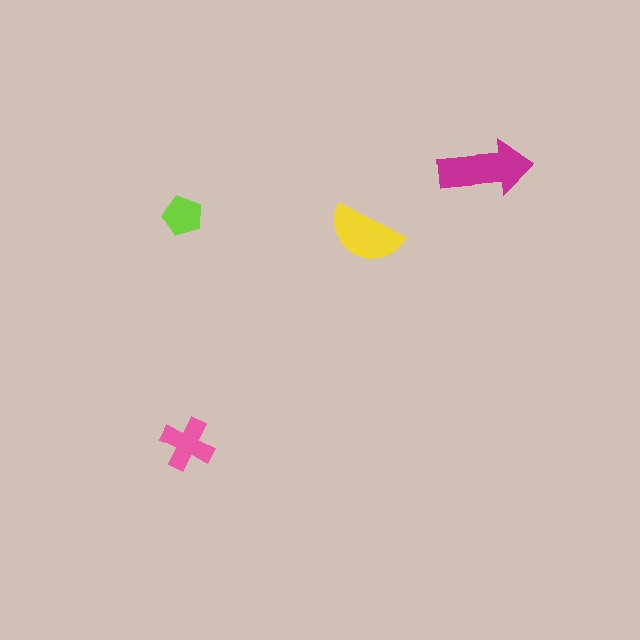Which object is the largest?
The magenta arrow.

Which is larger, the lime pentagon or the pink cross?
The pink cross.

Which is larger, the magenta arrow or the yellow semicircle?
The magenta arrow.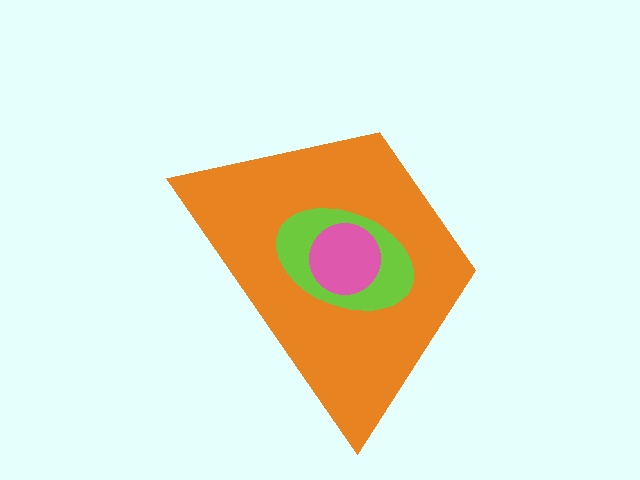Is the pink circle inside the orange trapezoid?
Yes.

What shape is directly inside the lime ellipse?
The pink circle.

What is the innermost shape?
The pink circle.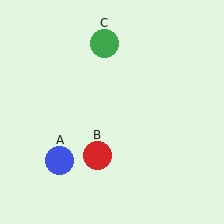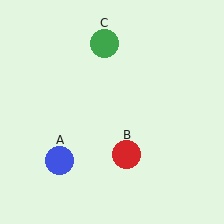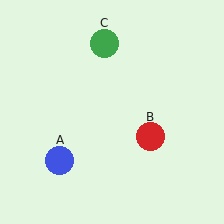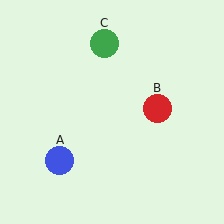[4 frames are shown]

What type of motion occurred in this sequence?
The red circle (object B) rotated counterclockwise around the center of the scene.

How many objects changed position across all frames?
1 object changed position: red circle (object B).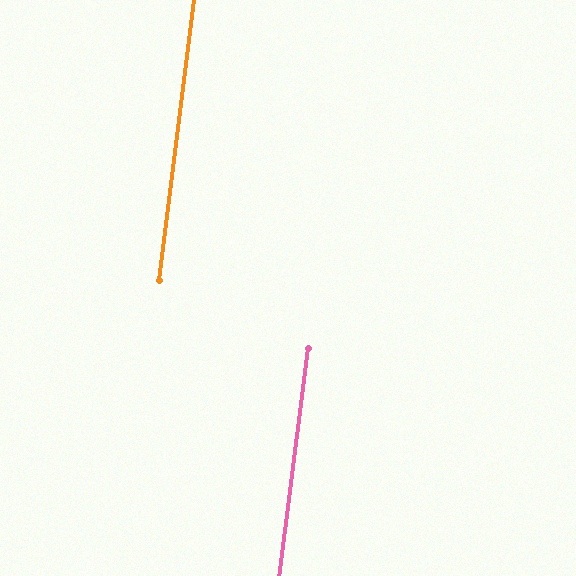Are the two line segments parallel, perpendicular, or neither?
Parallel — their directions differ by only 0.2°.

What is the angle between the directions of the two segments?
Approximately 0 degrees.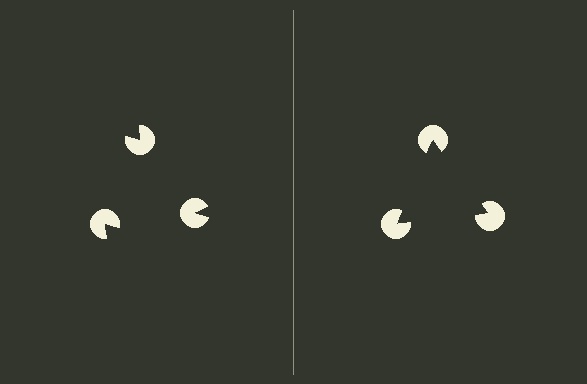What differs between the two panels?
The pac-man discs are positioned identically on both sides; only the wedge orientations differ. On the right they align to a triangle; on the left they are misaligned.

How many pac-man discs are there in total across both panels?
6 — 3 on each side.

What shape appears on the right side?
An illusory triangle.